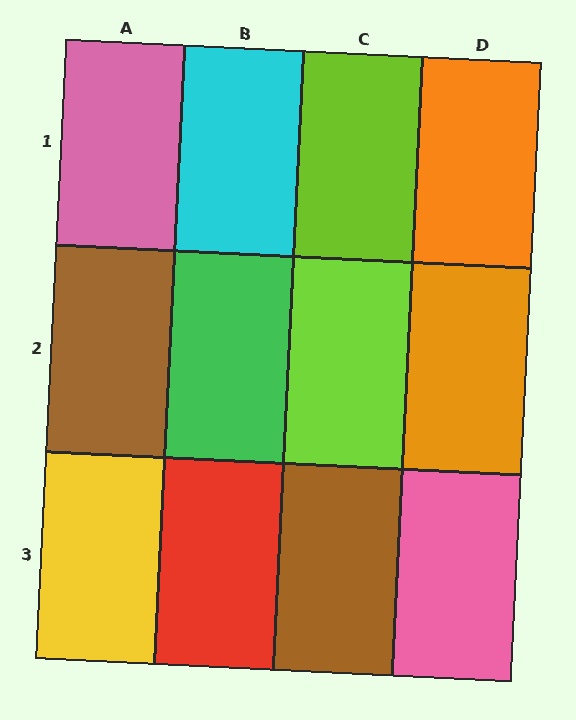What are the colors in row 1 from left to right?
Pink, cyan, lime, orange.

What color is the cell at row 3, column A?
Yellow.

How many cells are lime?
2 cells are lime.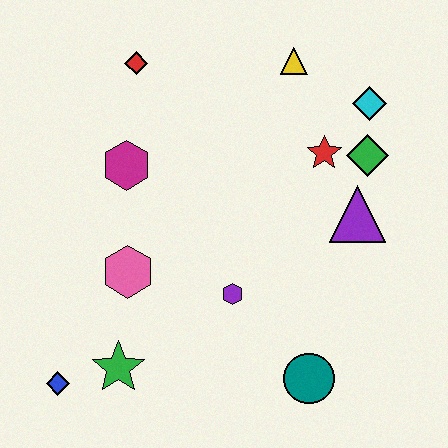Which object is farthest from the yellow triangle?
The blue diamond is farthest from the yellow triangle.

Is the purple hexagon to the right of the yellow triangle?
No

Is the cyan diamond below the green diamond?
No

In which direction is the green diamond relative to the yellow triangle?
The green diamond is below the yellow triangle.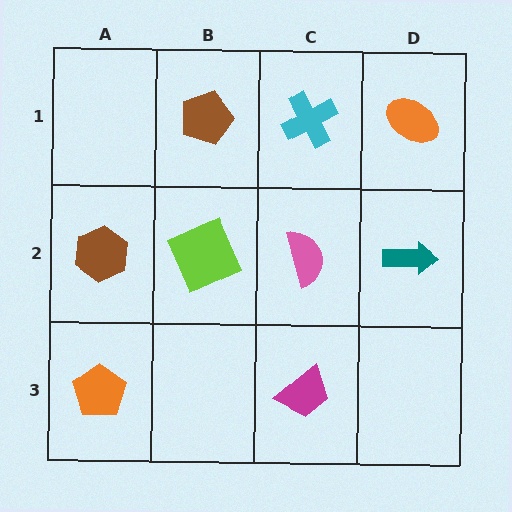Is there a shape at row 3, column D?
No, that cell is empty.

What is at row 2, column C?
A pink semicircle.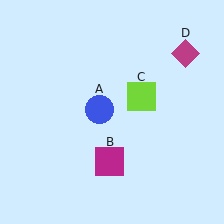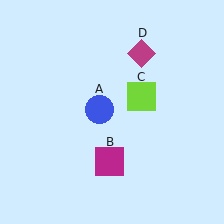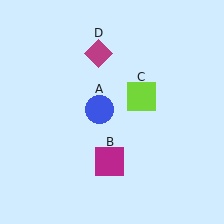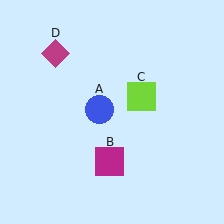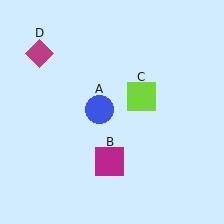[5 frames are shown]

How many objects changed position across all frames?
1 object changed position: magenta diamond (object D).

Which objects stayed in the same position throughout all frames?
Blue circle (object A) and magenta square (object B) and lime square (object C) remained stationary.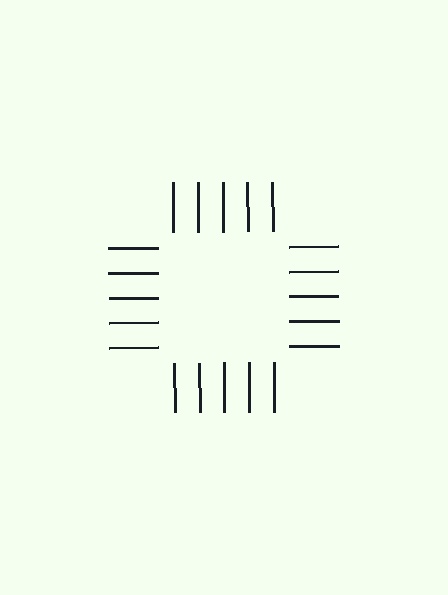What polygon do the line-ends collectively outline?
An illusory square — the line segments terminate on its edges but no continuous stroke is drawn.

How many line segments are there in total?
20 — 5 along each of the 4 edges.